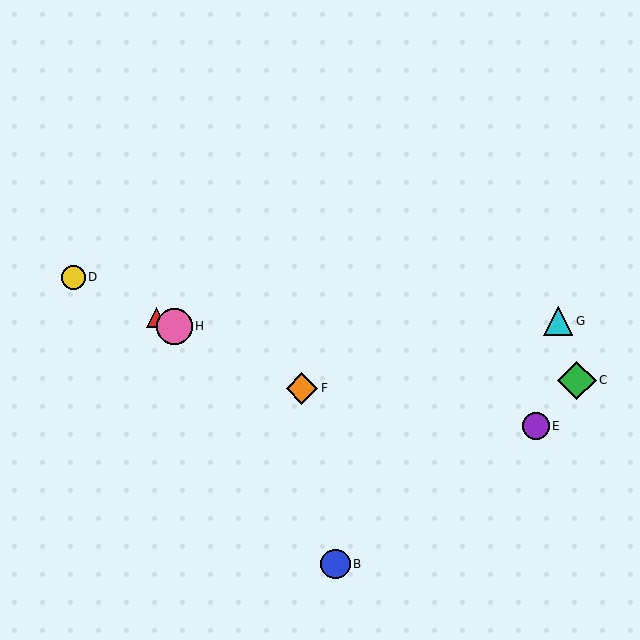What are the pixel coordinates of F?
Object F is at (302, 388).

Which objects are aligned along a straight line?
Objects A, D, F, H are aligned along a straight line.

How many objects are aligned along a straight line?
4 objects (A, D, F, H) are aligned along a straight line.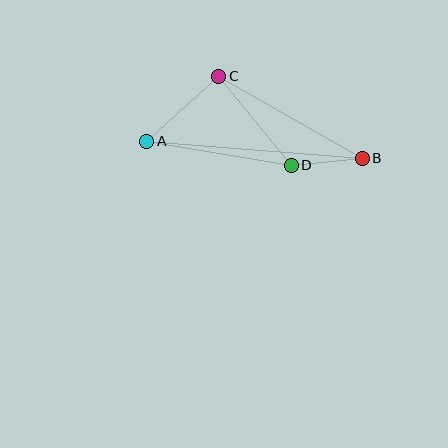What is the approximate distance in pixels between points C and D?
The distance between C and D is approximately 115 pixels.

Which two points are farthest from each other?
Points A and B are farthest from each other.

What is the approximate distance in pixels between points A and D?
The distance between A and D is approximately 146 pixels.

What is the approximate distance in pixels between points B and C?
The distance between B and C is approximately 166 pixels.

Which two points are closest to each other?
Points B and D are closest to each other.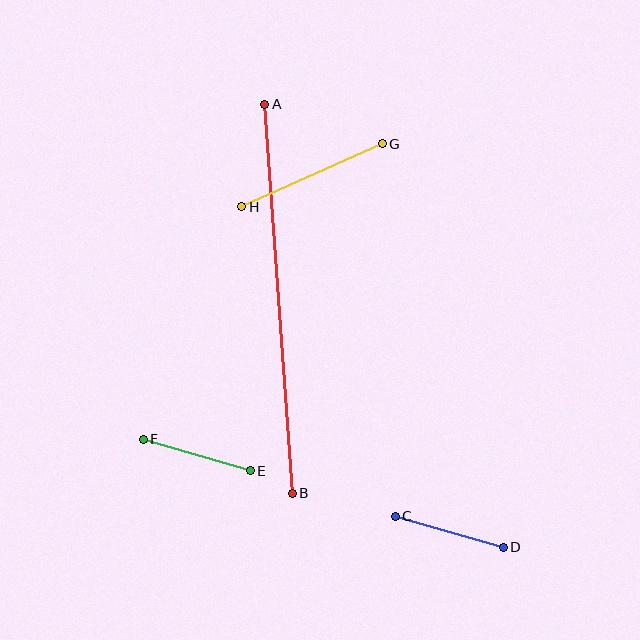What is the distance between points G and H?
The distance is approximately 154 pixels.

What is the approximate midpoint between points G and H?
The midpoint is at approximately (312, 175) pixels.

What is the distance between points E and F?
The distance is approximately 112 pixels.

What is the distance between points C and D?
The distance is approximately 113 pixels.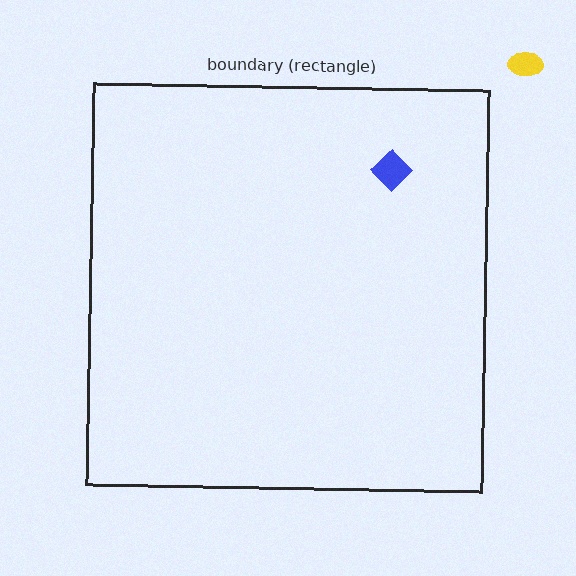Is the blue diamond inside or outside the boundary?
Inside.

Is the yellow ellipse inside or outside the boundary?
Outside.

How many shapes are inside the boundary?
1 inside, 1 outside.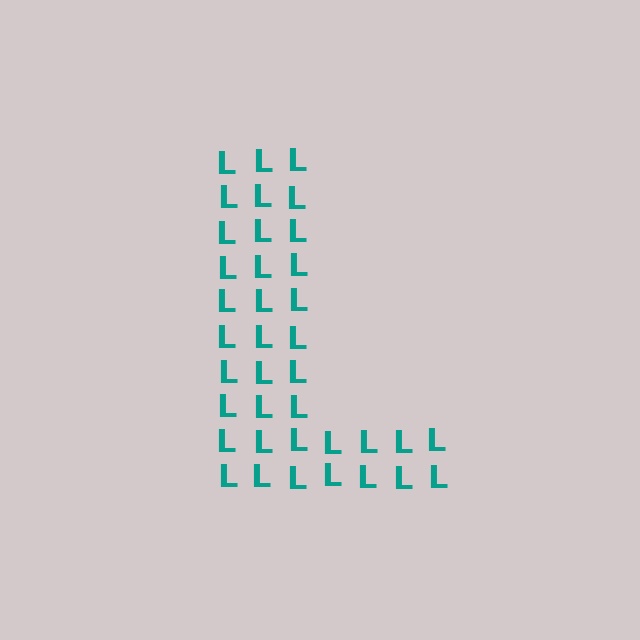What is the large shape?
The large shape is the letter L.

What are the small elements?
The small elements are letter L's.